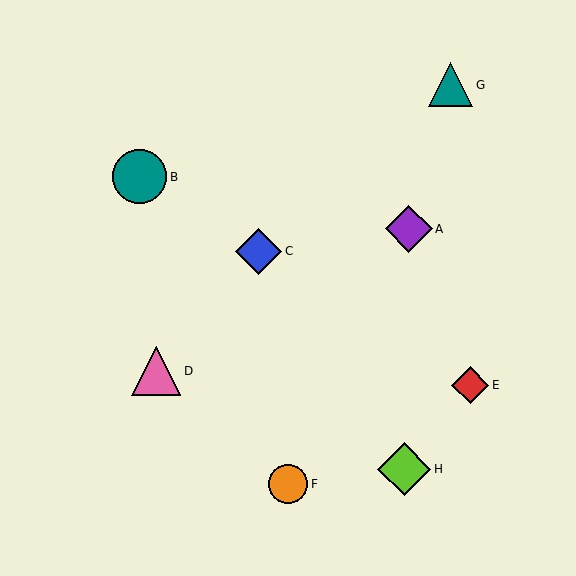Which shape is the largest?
The teal circle (labeled B) is the largest.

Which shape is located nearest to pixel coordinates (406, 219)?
The purple diamond (labeled A) at (409, 229) is nearest to that location.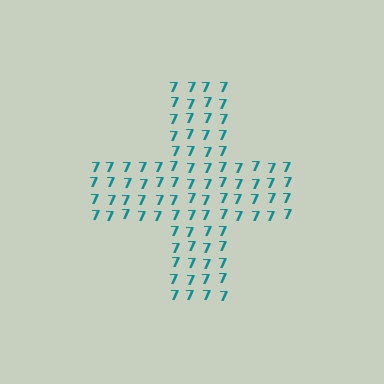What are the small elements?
The small elements are digit 7's.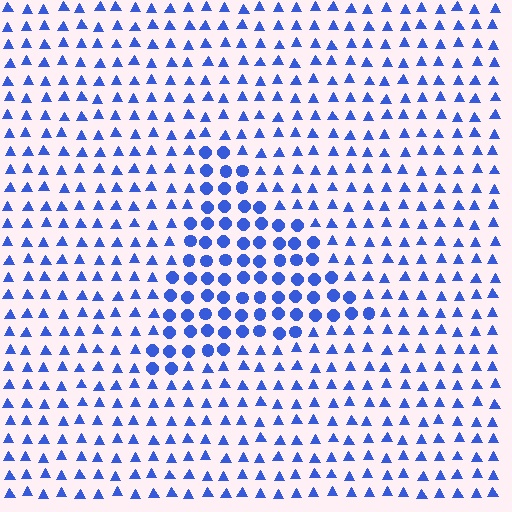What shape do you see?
I see a triangle.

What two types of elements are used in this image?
The image uses circles inside the triangle region and triangles outside it.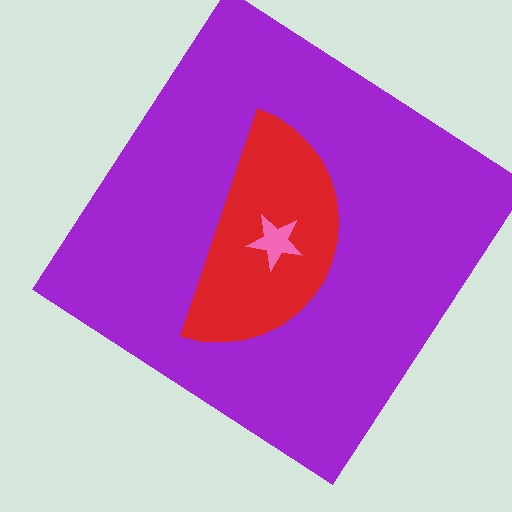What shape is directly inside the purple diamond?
The red semicircle.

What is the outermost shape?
The purple diamond.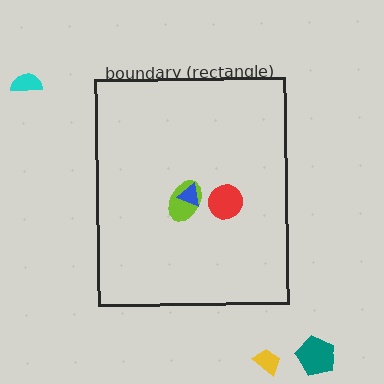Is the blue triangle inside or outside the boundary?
Inside.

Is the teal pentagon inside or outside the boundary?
Outside.